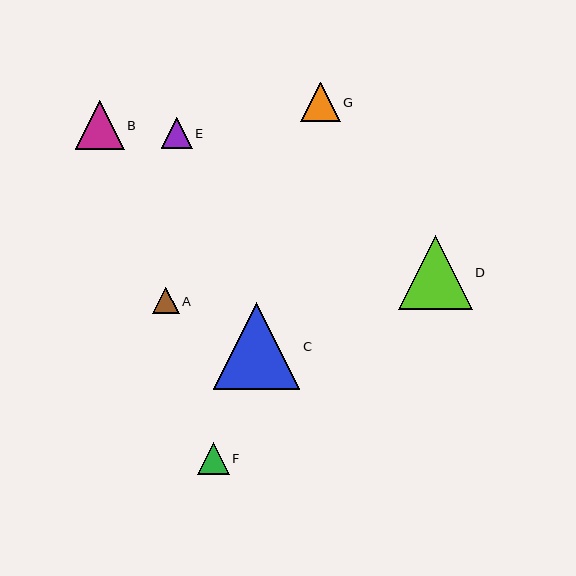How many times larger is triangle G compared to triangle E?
Triangle G is approximately 1.3 times the size of triangle E.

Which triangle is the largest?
Triangle C is the largest with a size of approximately 86 pixels.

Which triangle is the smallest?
Triangle A is the smallest with a size of approximately 27 pixels.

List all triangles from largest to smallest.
From largest to smallest: C, D, B, G, F, E, A.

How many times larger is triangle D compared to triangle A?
Triangle D is approximately 2.8 times the size of triangle A.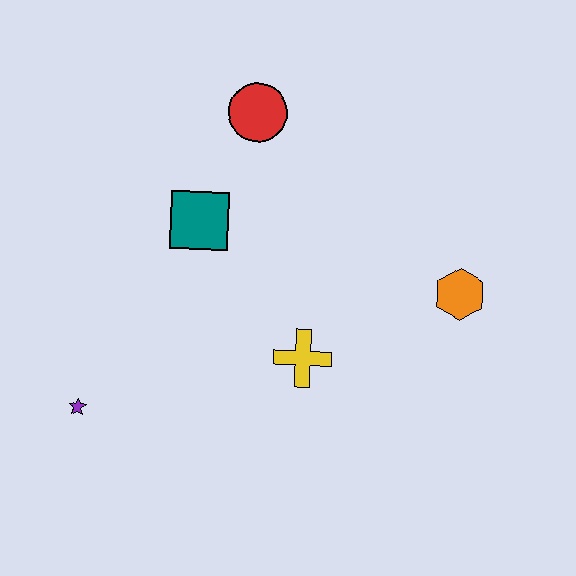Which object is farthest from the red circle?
The purple star is farthest from the red circle.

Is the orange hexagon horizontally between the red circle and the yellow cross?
No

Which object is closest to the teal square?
The red circle is closest to the teal square.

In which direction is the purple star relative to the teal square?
The purple star is below the teal square.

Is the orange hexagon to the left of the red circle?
No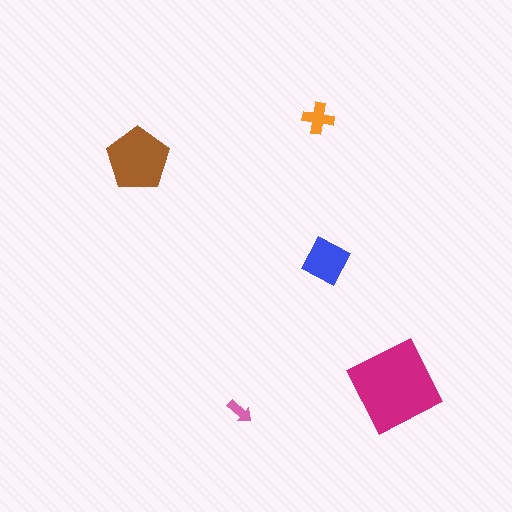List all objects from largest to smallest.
The magenta square, the brown pentagon, the blue diamond, the orange cross, the pink arrow.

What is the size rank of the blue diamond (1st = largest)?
3rd.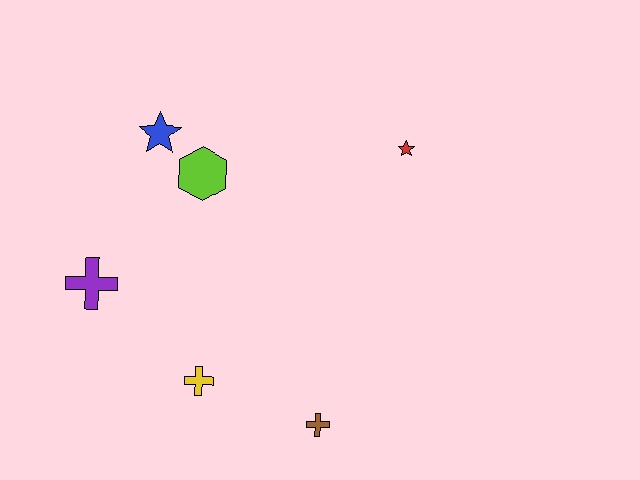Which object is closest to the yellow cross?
The brown cross is closest to the yellow cross.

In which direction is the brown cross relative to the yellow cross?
The brown cross is to the right of the yellow cross.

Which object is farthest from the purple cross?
The red star is farthest from the purple cross.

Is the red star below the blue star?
Yes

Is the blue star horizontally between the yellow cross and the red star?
No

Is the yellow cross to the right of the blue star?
Yes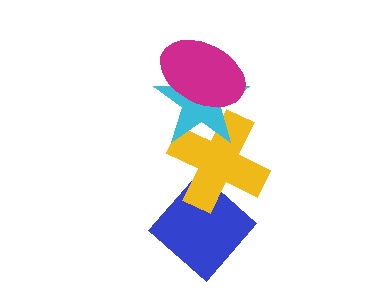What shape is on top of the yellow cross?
The cyan star is on top of the yellow cross.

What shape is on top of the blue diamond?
The yellow cross is on top of the blue diamond.